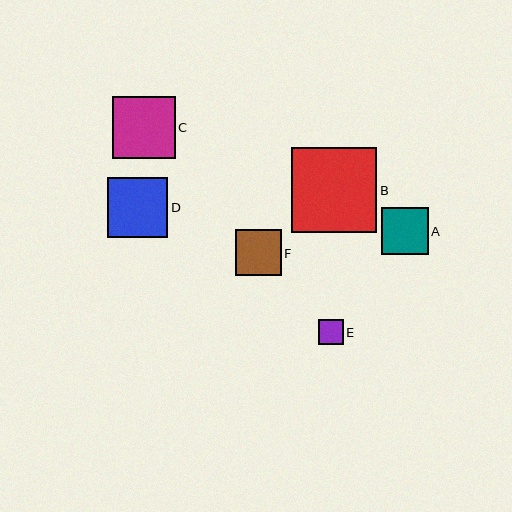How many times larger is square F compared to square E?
Square F is approximately 1.8 times the size of square E.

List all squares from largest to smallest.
From largest to smallest: B, C, D, A, F, E.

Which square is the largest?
Square B is the largest with a size of approximately 85 pixels.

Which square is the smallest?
Square E is the smallest with a size of approximately 25 pixels.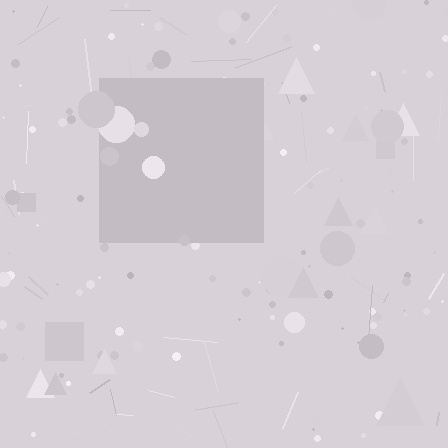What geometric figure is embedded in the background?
A square is embedded in the background.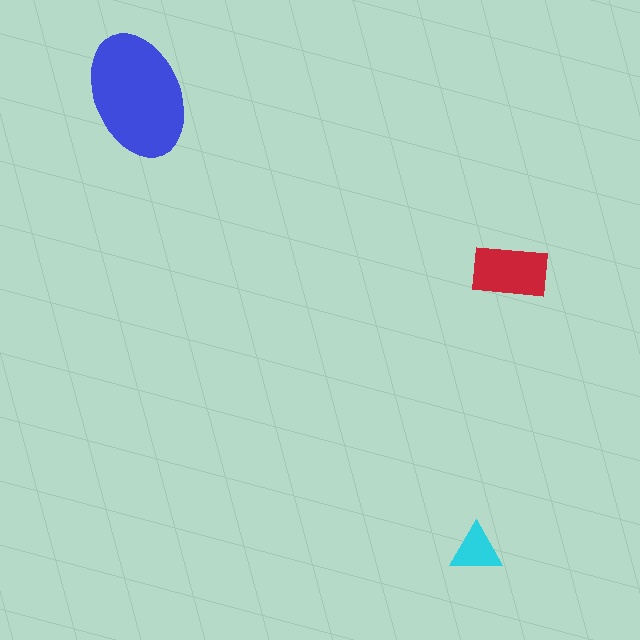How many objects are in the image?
There are 3 objects in the image.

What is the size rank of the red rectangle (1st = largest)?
2nd.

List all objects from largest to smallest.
The blue ellipse, the red rectangle, the cyan triangle.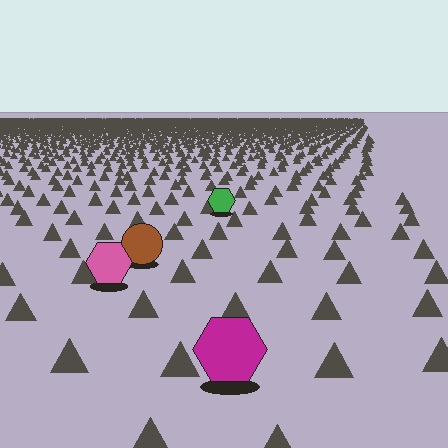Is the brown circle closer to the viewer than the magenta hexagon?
No. The magenta hexagon is closer — you can tell from the texture gradient: the ground texture is coarser near it.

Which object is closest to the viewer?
The magenta hexagon is closest. The texture marks near it are larger and more spread out.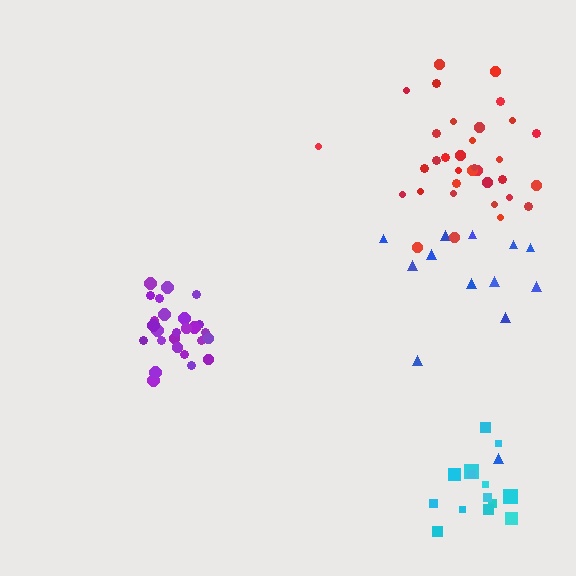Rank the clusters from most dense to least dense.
purple, red, cyan, blue.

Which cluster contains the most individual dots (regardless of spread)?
Red (34).